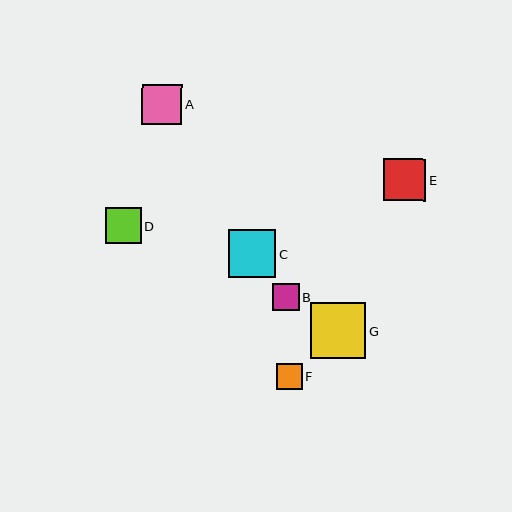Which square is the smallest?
Square F is the smallest with a size of approximately 26 pixels.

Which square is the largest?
Square G is the largest with a size of approximately 56 pixels.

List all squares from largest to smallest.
From largest to smallest: G, C, E, A, D, B, F.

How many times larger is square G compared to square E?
Square G is approximately 1.3 times the size of square E.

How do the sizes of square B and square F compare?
Square B and square F are approximately the same size.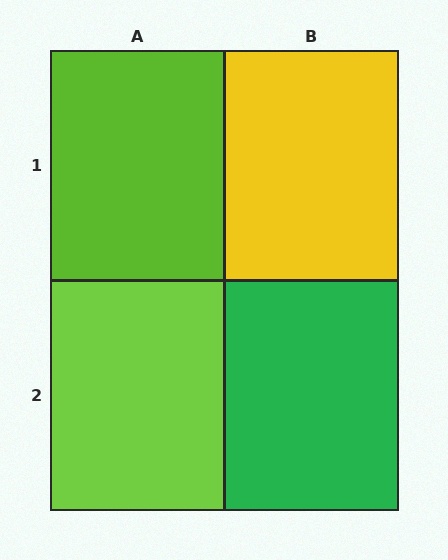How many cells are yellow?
1 cell is yellow.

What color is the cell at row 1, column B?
Yellow.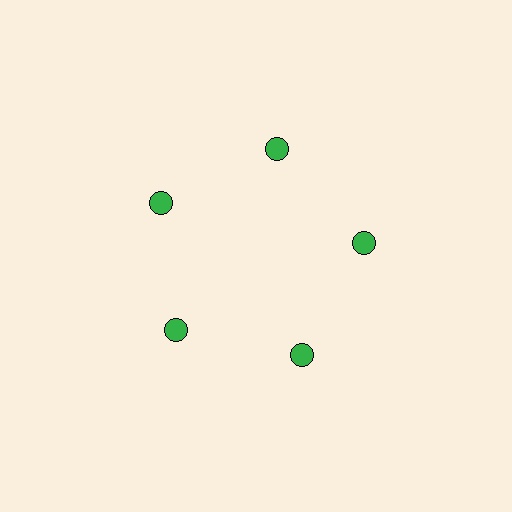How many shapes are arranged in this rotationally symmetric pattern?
There are 5 shapes, arranged in 5 groups of 1.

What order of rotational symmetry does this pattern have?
This pattern has 5-fold rotational symmetry.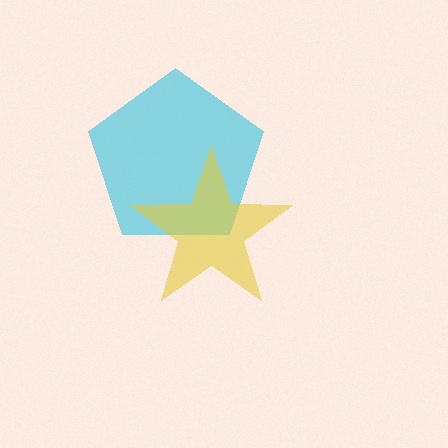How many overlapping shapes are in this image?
There are 2 overlapping shapes in the image.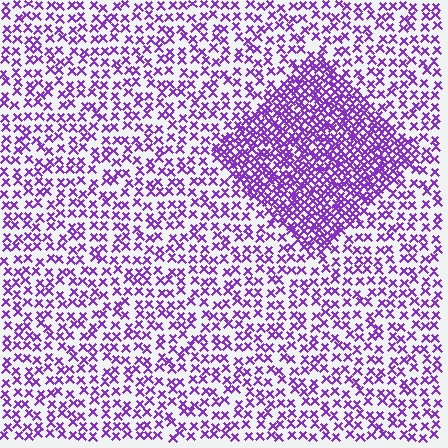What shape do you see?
I see a diamond.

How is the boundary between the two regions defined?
The boundary is defined by a change in element density (approximately 2.3x ratio). All elements are the same color, size, and shape.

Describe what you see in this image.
The image contains small purple elements arranged at two different densities. A diamond-shaped region is visible where the elements are more densely packed than the surrounding area.